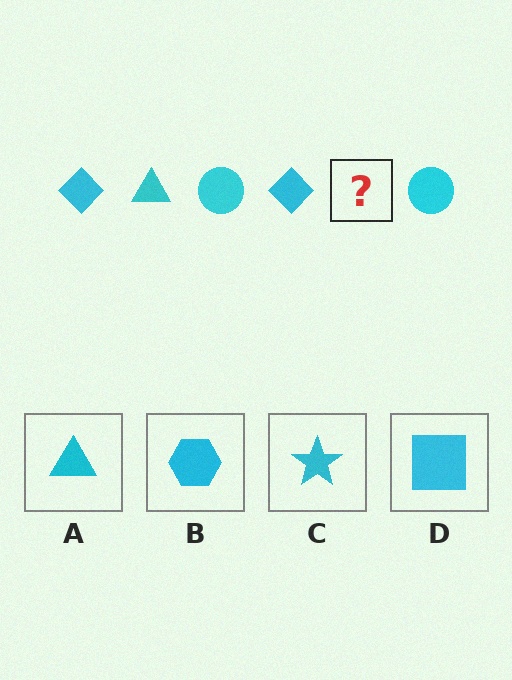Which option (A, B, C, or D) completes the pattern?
A.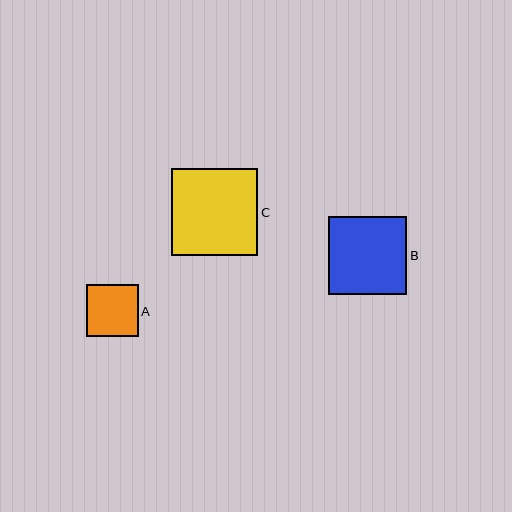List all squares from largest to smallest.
From largest to smallest: C, B, A.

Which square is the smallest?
Square A is the smallest with a size of approximately 52 pixels.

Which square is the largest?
Square C is the largest with a size of approximately 86 pixels.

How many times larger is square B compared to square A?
Square B is approximately 1.5 times the size of square A.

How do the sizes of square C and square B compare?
Square C and square B are approximately the same size.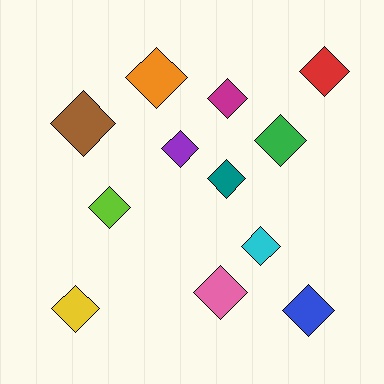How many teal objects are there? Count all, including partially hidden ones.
There is 1 teal object.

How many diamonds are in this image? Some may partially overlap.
There are 12 diamonds.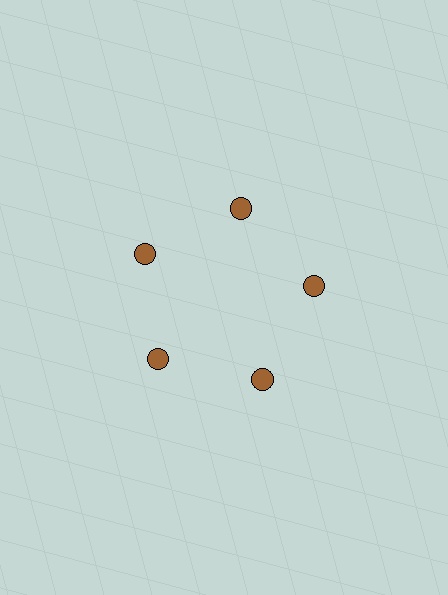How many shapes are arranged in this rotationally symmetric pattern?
There are 5 shapes, arranged in 5 groups of 1.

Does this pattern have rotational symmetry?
Yes, this pattern has 5-fold rotational symmetry. It looks the same after rotating 72 degrees around the center.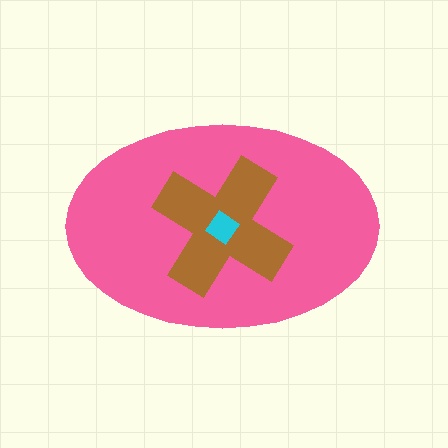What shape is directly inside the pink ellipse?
The brown cross.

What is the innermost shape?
The cyan diamond.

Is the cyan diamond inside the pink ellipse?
Yes.